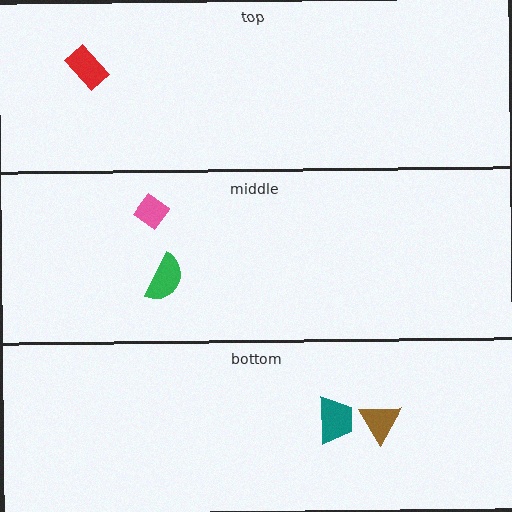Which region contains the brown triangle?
The bottom region.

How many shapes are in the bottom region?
2.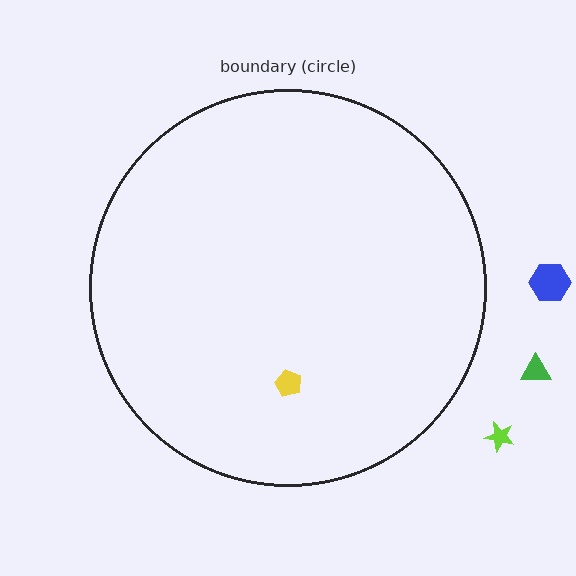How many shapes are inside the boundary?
1 inside, 3 outside.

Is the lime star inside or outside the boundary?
Outside.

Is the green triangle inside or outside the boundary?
Outside.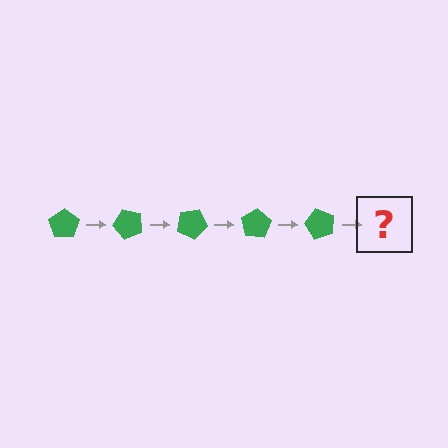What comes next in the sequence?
The next element should be a green pentagon rotated 250 degrees.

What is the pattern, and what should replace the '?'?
The pattern is that the pentagon rotates 50 degrees each step. The '?' should be a green pentagon rotated 250 degrees.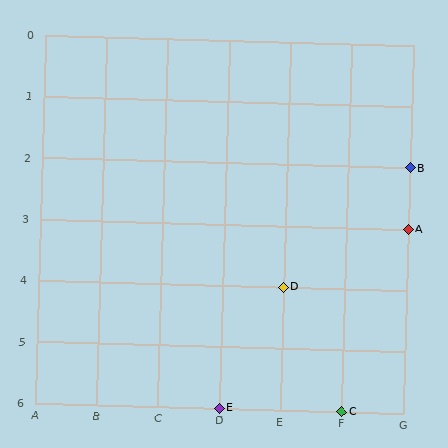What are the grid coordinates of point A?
Point A is at grid coordinates (G, 3).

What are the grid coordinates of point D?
Point D is at grid coordinates (E, 4).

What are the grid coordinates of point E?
Point E is at grid coordinates (D, 6).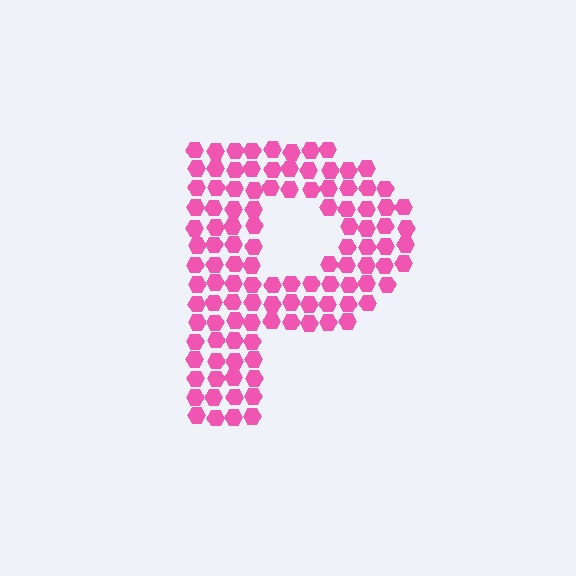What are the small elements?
The small elements are hexagons.